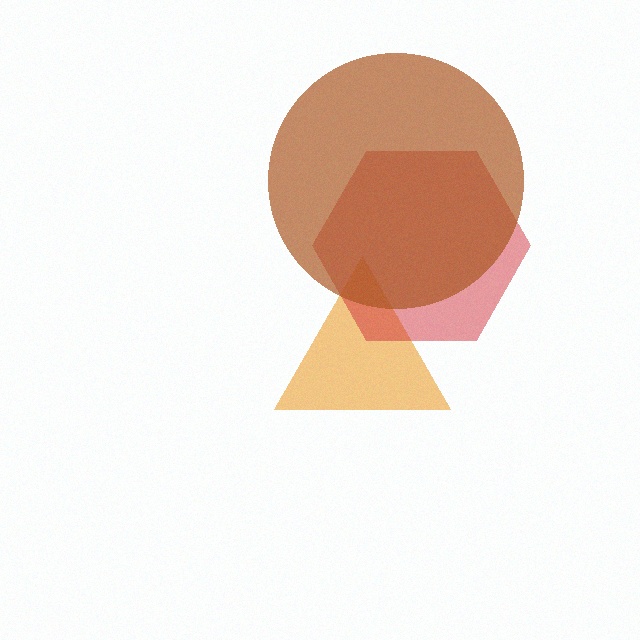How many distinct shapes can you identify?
There are 3 distinct shapes: an orange triangle, a red hexagon, a brown circle.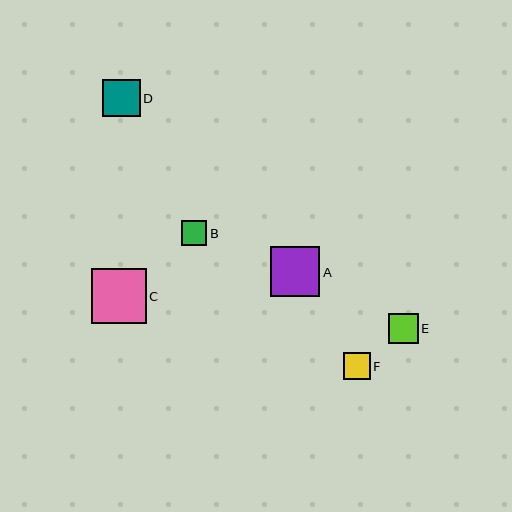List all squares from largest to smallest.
From largest to smallest: C, A, D, E, F, B.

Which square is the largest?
Square C is the largest with a size of approximately 55 pixels.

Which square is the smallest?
Square B is the smallest with a size of approximately 25 pixels.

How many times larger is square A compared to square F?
Square A is approximately 1.8 times the size of square F.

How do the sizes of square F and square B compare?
Square F and square B are approximately the same size.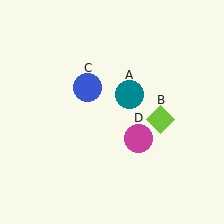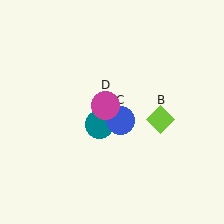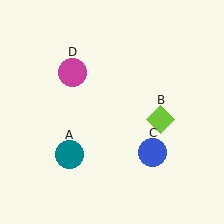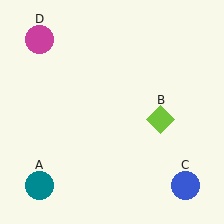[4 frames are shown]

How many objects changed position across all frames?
3 objects changed position: teal circle (object A), blue circle (object C), magenta circle (object D).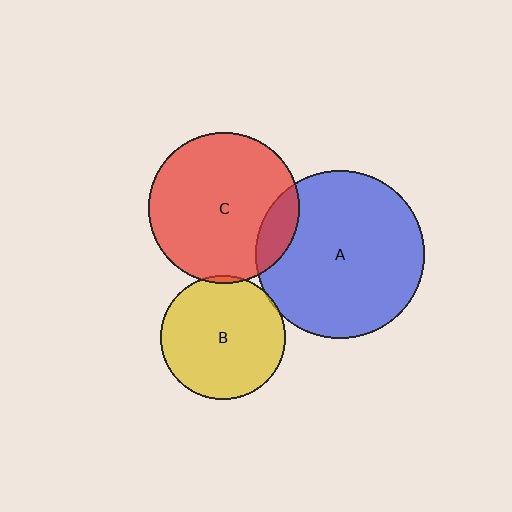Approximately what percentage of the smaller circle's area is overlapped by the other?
Approximately 5%.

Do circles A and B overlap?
Yes.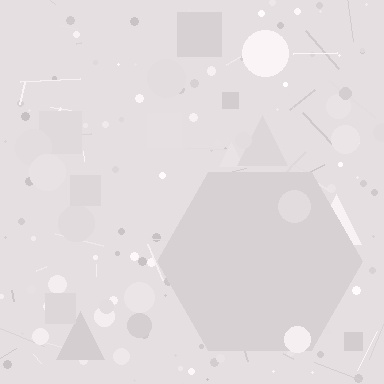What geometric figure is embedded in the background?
A hexagon is embedded in the background.